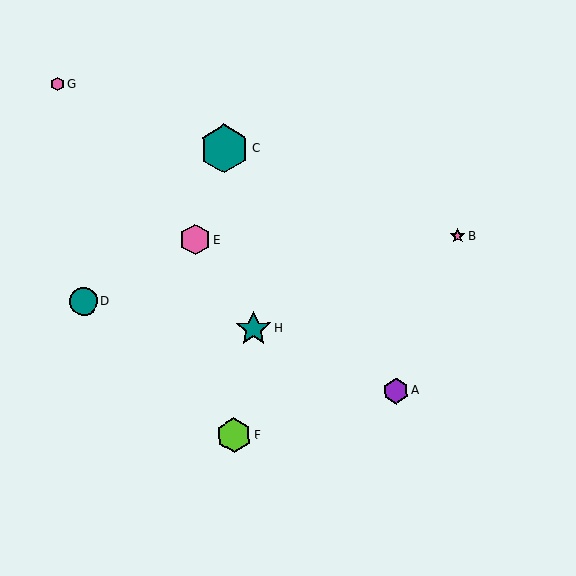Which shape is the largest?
The teal hexagon (labeled C) is the largest.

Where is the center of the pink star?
The center of the pink star is at (458, 236).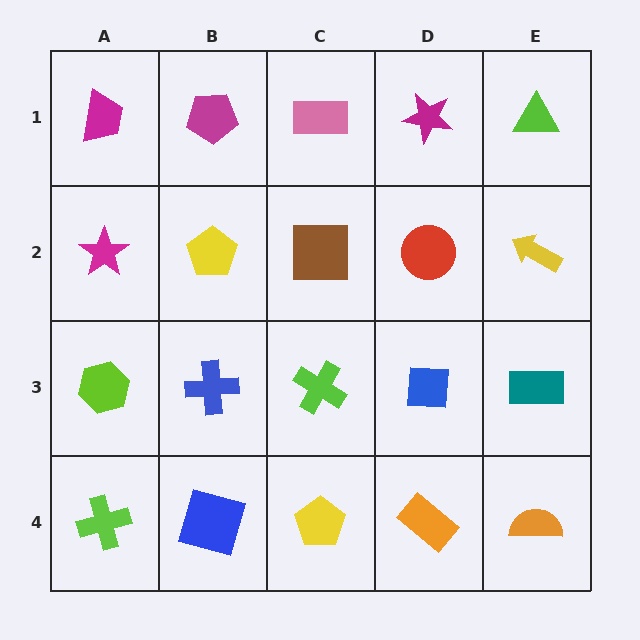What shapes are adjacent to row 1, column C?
A brown square (row 2, column C), a magenta pentagon (row 1, column B), a magenta star (row 1, column D).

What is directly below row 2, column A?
A lime hexagon.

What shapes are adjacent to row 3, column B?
A yellow pentagon (row 2, column B), a blue square (row 4, column B), a lime hexagon (row 3, column A), a lime cross (row 3, column C).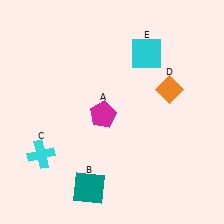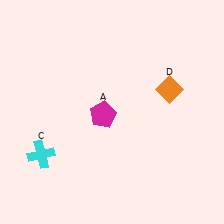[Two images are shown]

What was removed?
The cyan square (E), the teal square (B) were removed in Image 2.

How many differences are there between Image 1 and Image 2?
There are 2 differences between the two images.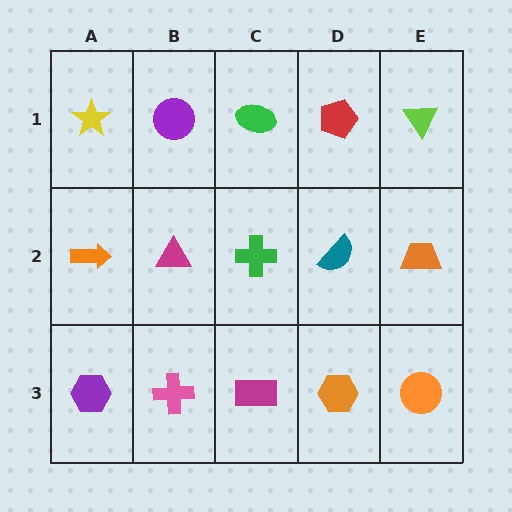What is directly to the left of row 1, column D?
A green ellipse.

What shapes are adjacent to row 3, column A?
An orange arrow (row 2, column A), a pink cross (row 3, column B).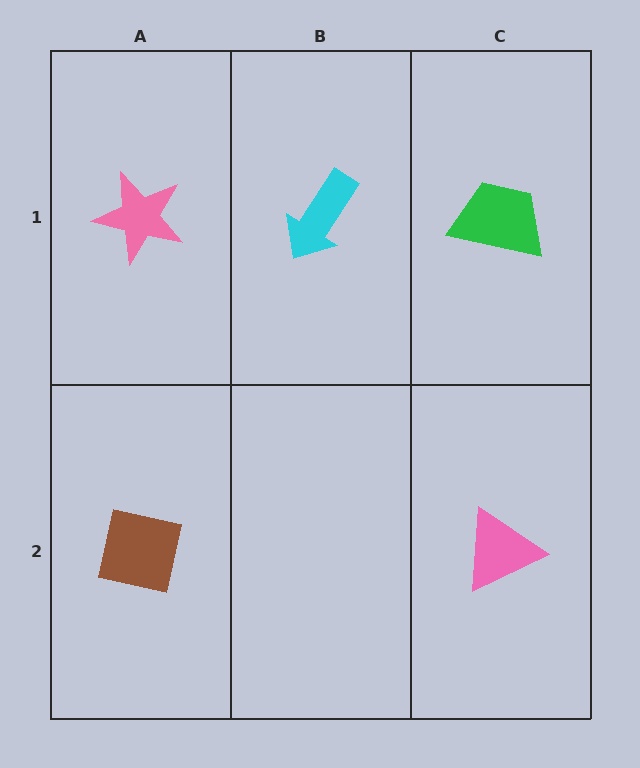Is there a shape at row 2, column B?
No, that cell is empty.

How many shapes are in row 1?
3 shapes.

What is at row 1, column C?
A green trapezoid.